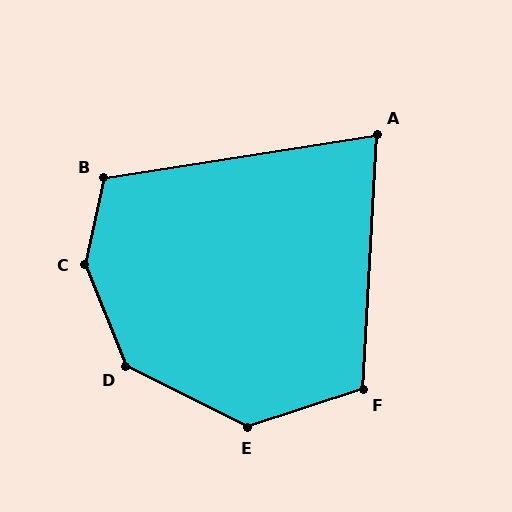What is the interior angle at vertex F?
Approximately 111 degrees (obtuse).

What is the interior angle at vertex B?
Approximately 111 degrees (obtuse).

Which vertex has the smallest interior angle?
A, at approximately 78 degrees.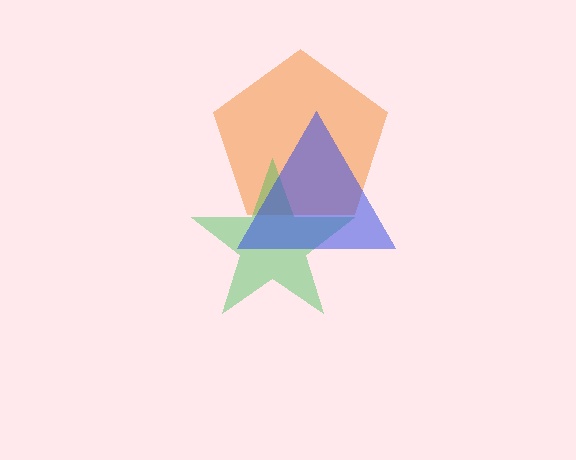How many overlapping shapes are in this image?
There are 3 overlapping shapes in the image.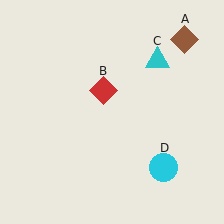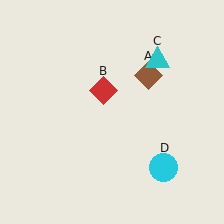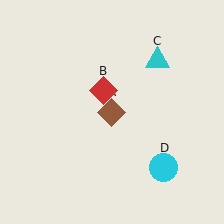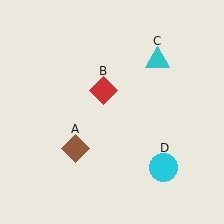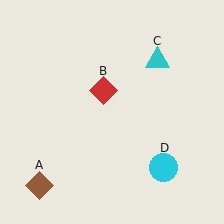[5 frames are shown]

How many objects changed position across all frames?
1 object changed position: brown diamond (object A).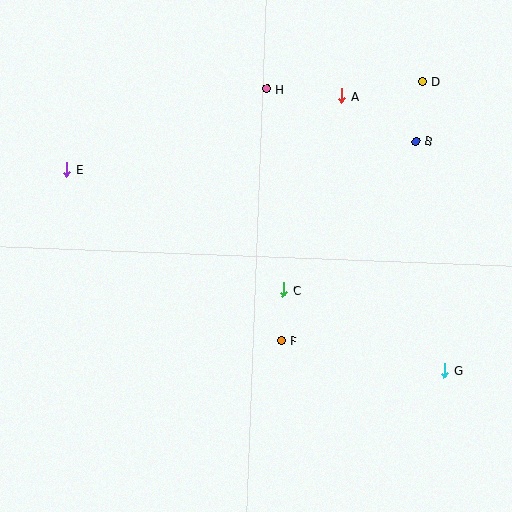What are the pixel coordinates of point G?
Point G is at (444, 370).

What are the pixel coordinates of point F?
Point F is at (281, 341).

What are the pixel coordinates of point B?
Point B is at (416, 141).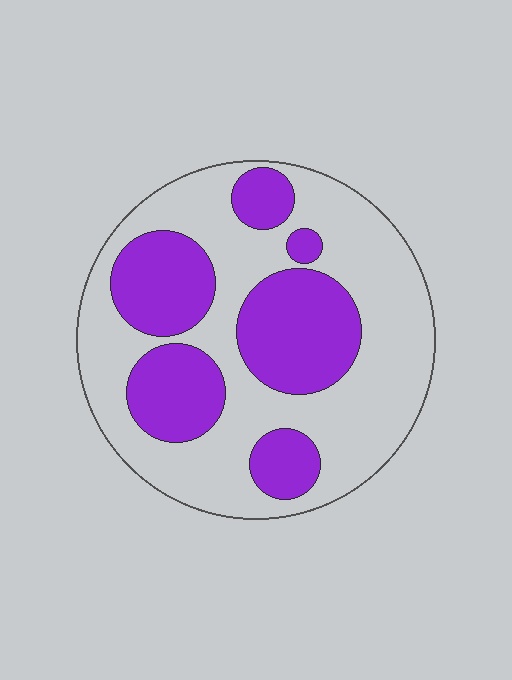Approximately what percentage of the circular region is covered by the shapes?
Approximately 35%.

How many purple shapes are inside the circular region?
6.